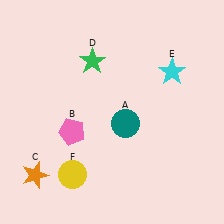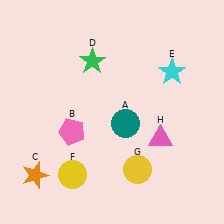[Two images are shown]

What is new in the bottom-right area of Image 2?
A yellow circle (G) was added in the bottom-right area of Image 2.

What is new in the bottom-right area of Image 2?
A pink triangle (H) was added in the bottom-right area of Image 2.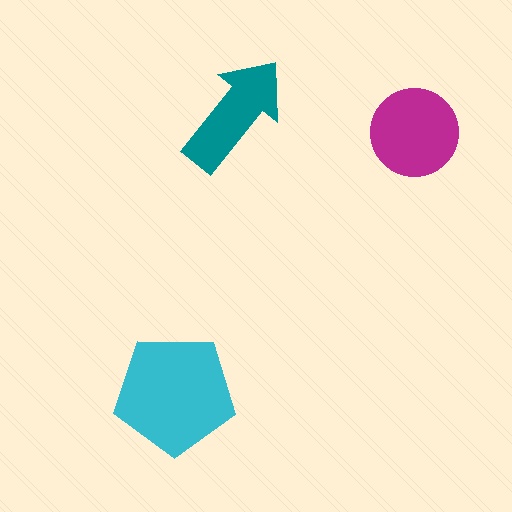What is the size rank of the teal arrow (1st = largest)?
3rd.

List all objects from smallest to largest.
The teal arrow, the magenta circle, the cyan pentagon.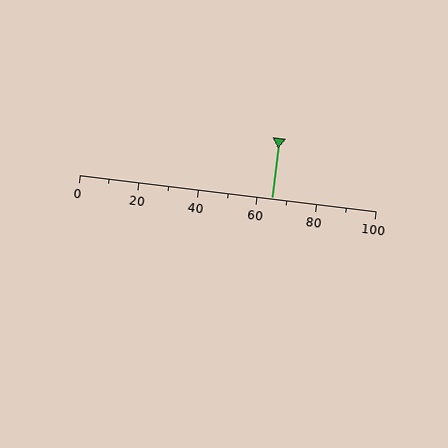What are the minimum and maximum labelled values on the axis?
The axis runs from 0 to 100.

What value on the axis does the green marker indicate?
The marker indicates approximately 65.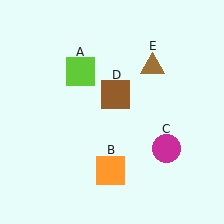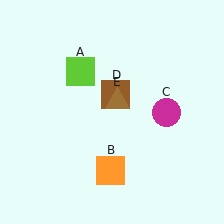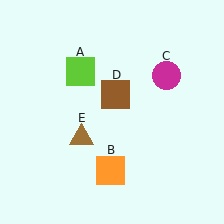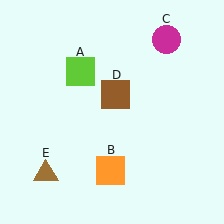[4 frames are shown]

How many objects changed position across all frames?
2 objects changed position: magenta circle (object C), brown triangle (object E).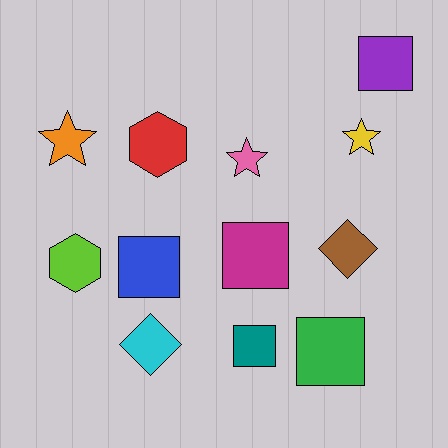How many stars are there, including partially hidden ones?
There are 3 stars.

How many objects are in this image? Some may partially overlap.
There are 12 objects.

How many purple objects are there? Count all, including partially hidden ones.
There is 1 purple object.